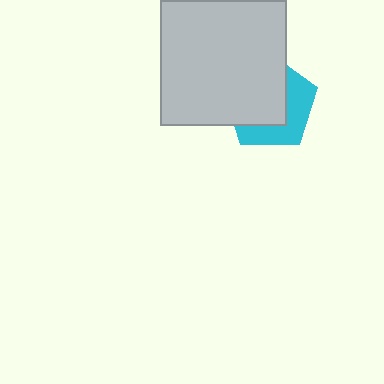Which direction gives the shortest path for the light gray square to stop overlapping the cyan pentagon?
Moving toward the upper-left gives the shortest separation.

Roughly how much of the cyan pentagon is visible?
A small part of it is visible (roughly 42%).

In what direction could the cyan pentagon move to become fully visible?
The cyan pentagon could move toward the lower-right. That would shift it out from behind the light gray square entirely.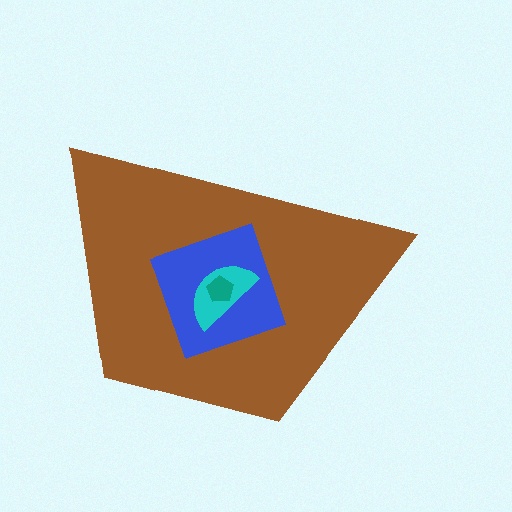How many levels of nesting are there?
4.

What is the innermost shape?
The teal pentagon.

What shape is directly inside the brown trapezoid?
The blue diamond.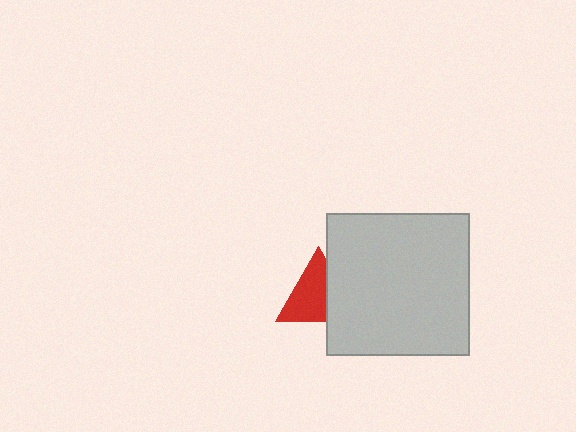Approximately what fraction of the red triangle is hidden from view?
Roughly 36% of the red triangle is hidden behind the light gray square.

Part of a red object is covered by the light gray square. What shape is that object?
It is a triangle.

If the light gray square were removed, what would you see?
You would see the complete red triangle.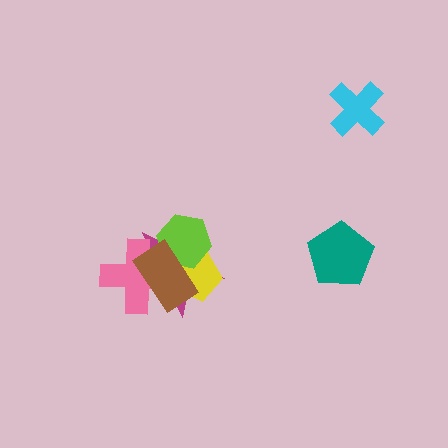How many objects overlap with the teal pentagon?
0 objects overlap with the teal pentagon.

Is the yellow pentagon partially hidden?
Yes, it is partially covered by another shape.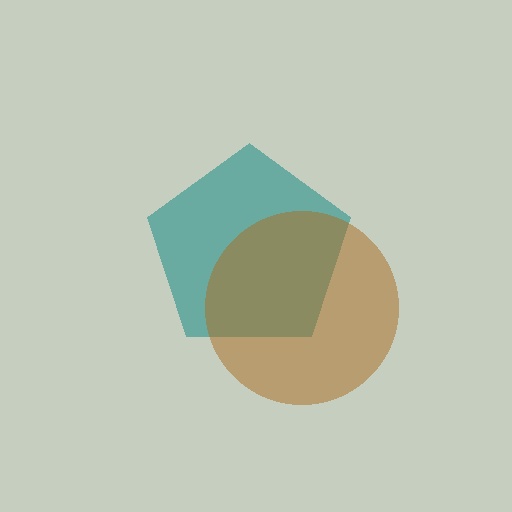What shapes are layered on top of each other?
The layered shapes are: a teal pentagon, a brown circle.